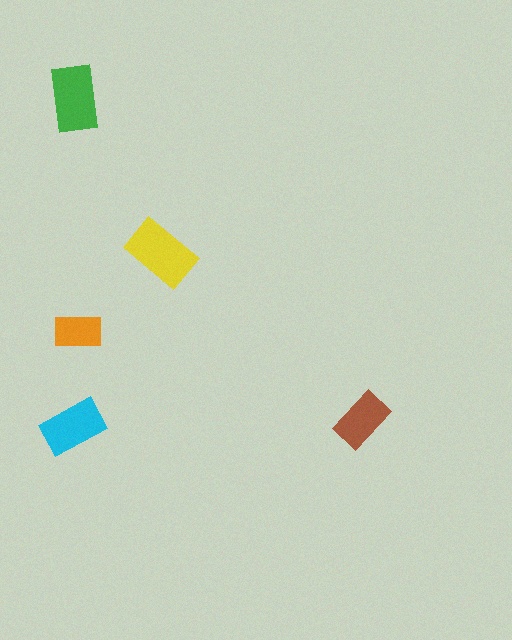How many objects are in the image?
There are 5 objects in the image.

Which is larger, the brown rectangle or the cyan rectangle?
The cyan one.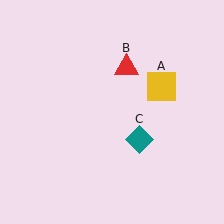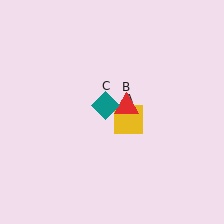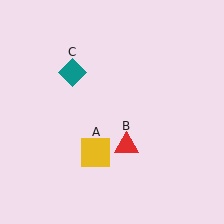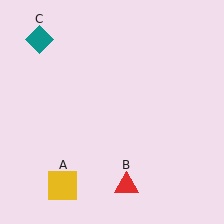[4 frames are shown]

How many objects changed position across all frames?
3 objects changed position: yellow square (object A), red triangle (object B), teal diamond (object C).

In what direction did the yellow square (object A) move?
The yellow square (object A) moved down and to the left.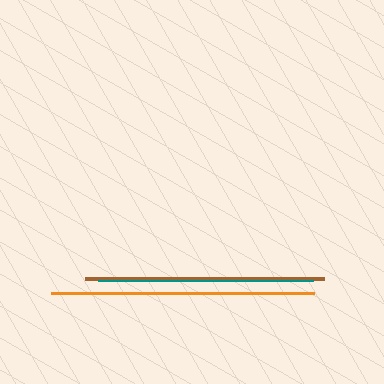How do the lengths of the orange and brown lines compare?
The orange and brown lines are approximately the same length.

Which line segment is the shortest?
The teal line is the shortest at approximately 215 pixels.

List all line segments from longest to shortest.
From longest to shortest: orange, brown, teal.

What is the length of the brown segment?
The brown segment is approximately 239 pixels long.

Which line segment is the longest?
The orange line is the longest at approximately 263 pixels.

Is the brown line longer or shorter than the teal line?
The brown line is longer than the teal line.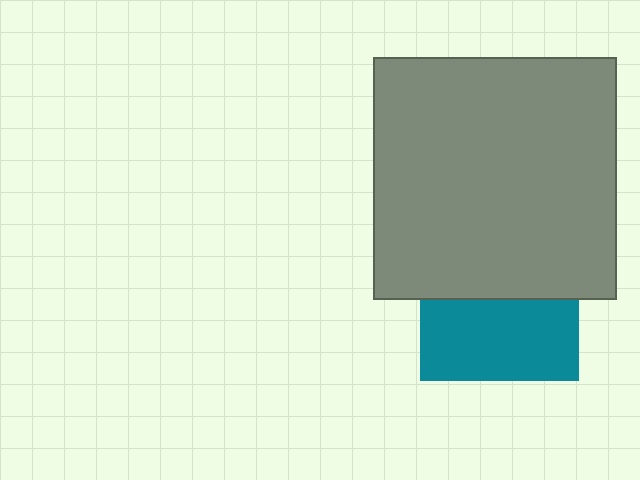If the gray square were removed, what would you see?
You would see the complete teal square.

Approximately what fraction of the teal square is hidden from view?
Roughly 49% of the teal square is hidden behind the gray square.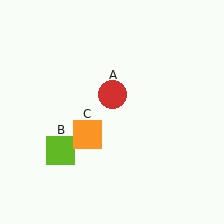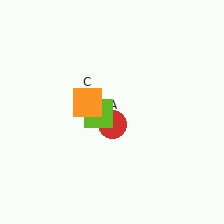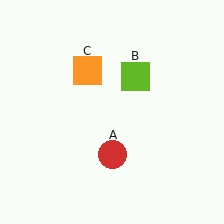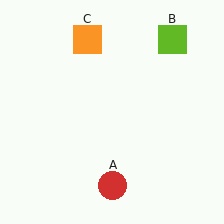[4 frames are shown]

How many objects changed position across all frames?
3 objects changed position: red circle (object A), lime square (object B), orange square (object C).